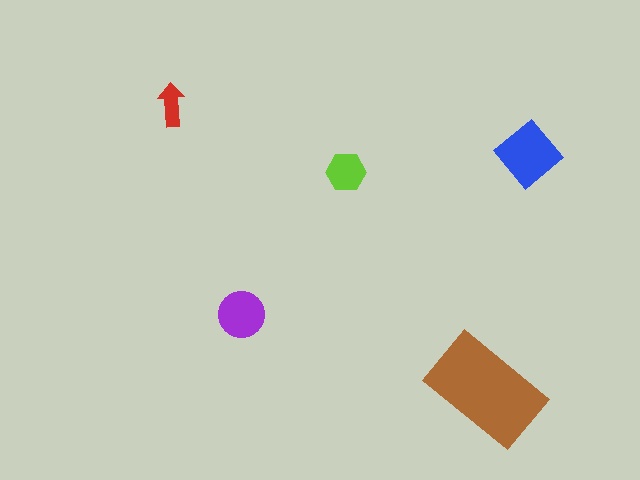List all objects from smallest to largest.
The red arrow, the lime hexagon, the purple circle, the blue diamond, the brown rectangle.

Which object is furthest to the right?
The blue diamond is rightmost.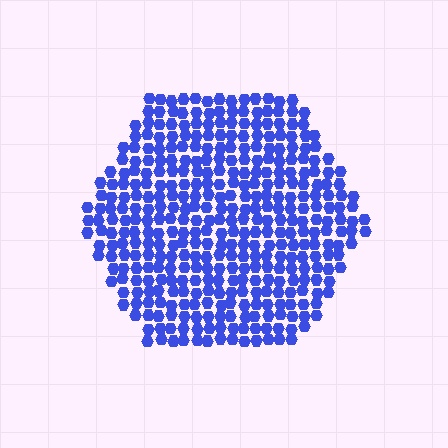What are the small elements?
The small elements are hexagons.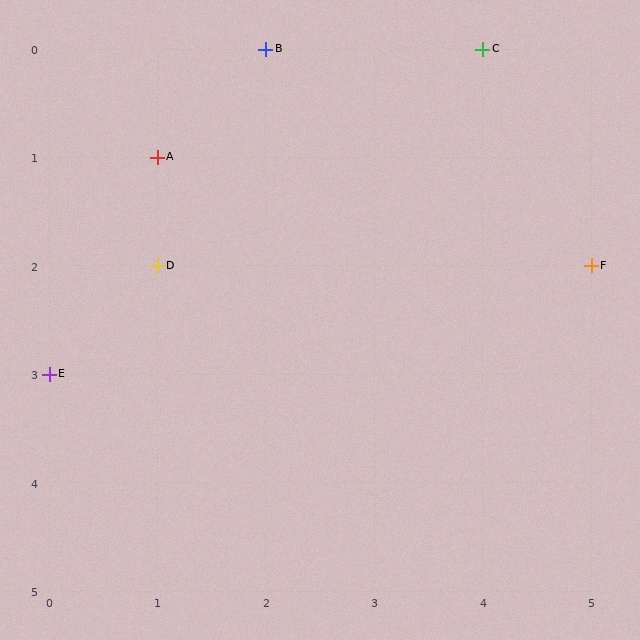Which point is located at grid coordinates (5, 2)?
Point F is at (5, 2).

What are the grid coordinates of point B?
Point B is at grid coordinates (2, 0).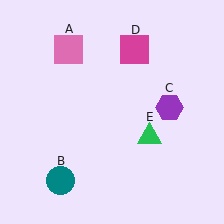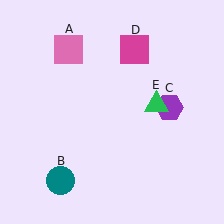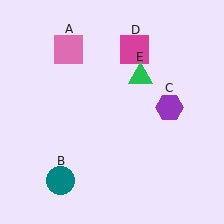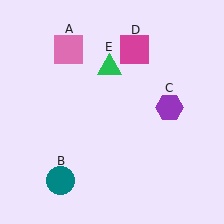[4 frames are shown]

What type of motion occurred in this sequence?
The green triangle (object E) rotated counterclockwise around the center of the scene.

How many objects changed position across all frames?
1 object changed position: green triangle (object E).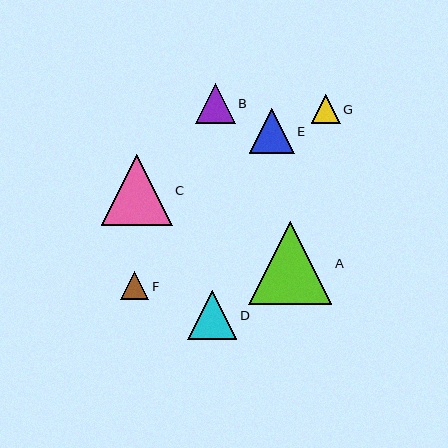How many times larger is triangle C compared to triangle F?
Triangle C is approximately 2.5 times the size of triangle F.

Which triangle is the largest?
Triangle A is the largest with a size of approximately 83 pixels.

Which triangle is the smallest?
Triangle F is the smallest with a size of approximately 28 pixels.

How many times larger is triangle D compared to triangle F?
Triangle D is approximately 1.7 times the size of triangle F.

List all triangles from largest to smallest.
From largest to smallest: A, C, D, E, B, G, F.